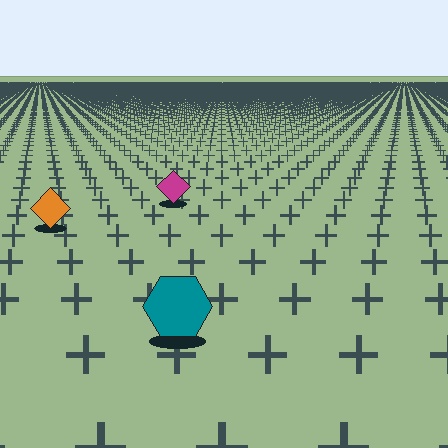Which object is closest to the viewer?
The teal hexagon is closest. The texture marks near it are larger and more spread out.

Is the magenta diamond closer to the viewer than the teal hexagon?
No. The teal hexagon is closer — you can tell from the texture gradient: the ground texture is coarser near it.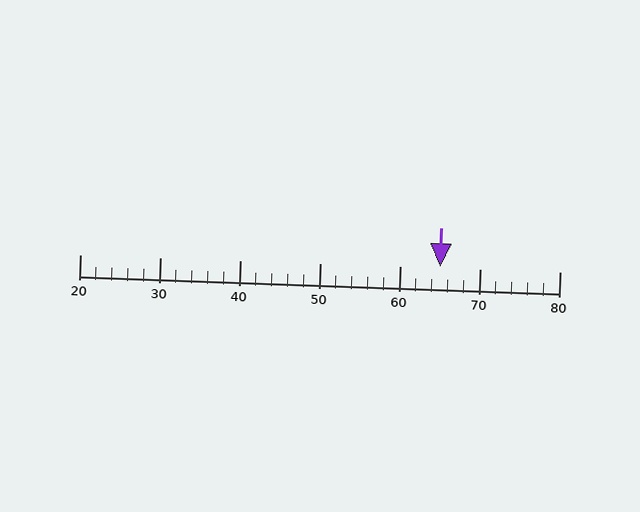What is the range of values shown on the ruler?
The ruler shows values from 20 to 80.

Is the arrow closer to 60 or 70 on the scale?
The arrow is closer to 70.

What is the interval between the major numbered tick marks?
The major tick marks are spaced 10 units apart.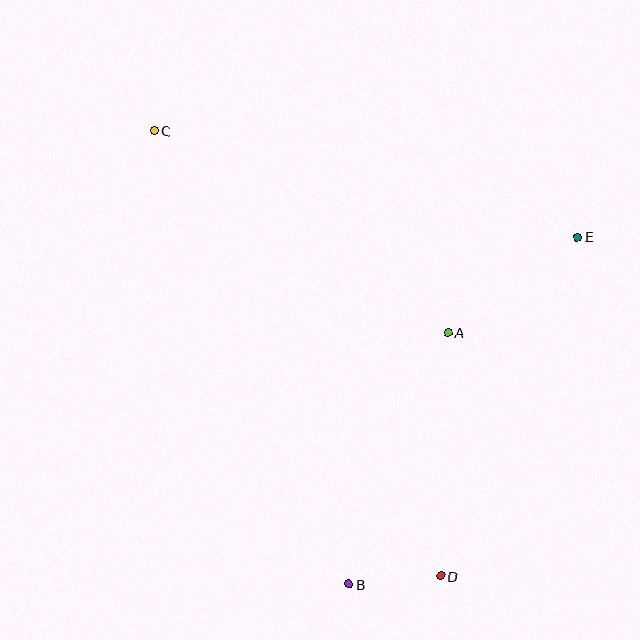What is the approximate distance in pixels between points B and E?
The distance between B and E is approximately 416 pixels.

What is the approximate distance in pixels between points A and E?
The distance between A and E is approximately 161 pixels.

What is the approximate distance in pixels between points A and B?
The distance between A and B is approximately 270 pixels.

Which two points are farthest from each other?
Points C and D are farthest from each other.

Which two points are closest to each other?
Points B and D are closest to each other.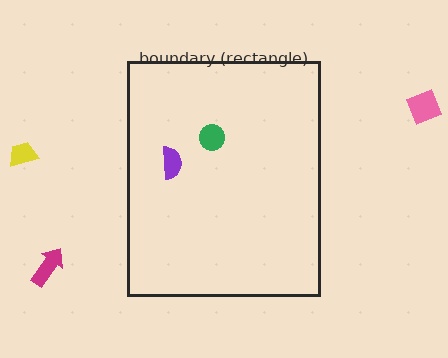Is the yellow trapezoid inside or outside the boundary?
Outside.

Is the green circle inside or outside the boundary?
Inside.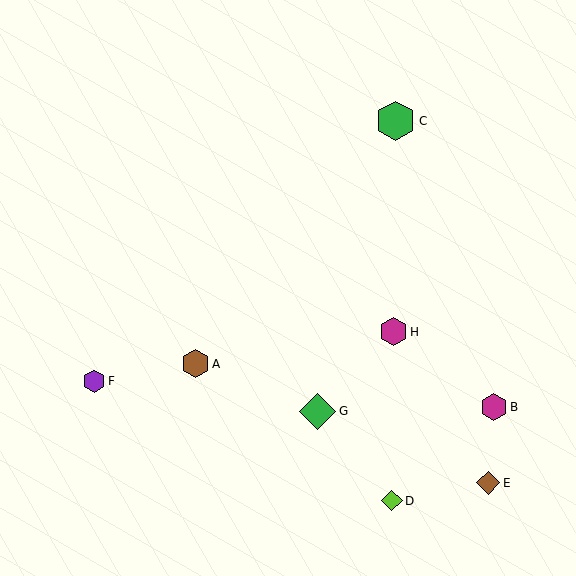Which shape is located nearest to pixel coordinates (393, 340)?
The magenta hexagon (labeled H) at (394, 332) is nearest to that location.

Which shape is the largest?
The green hexagon (labeled C) is the largest.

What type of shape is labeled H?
Shape H is a magenta hexagon.